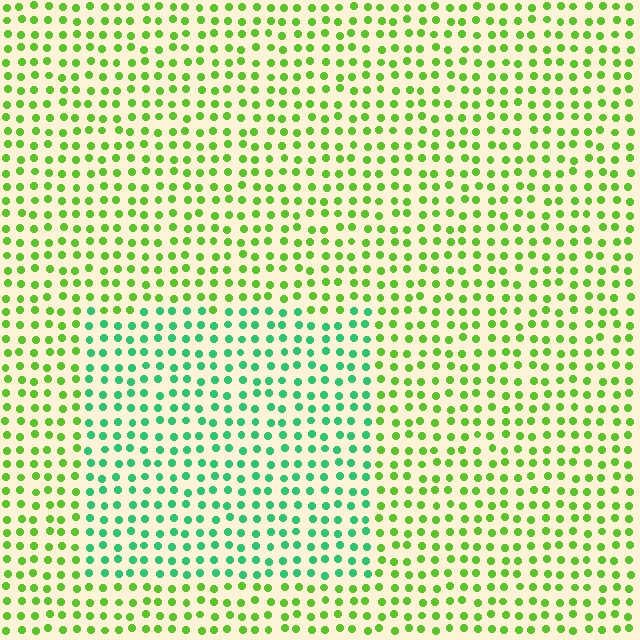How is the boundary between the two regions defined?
The boundary is defined purely by a slight shift in hue (about 44 degrees). Spacing, size, and orientation are identical on both sides.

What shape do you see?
I see a rectangle.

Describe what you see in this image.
The image is filled with small lime elements in a uniform arrangement. A rectangle-shaped region is visible where the elements are tinted to a slightly different hue, forming a subtle color boundary.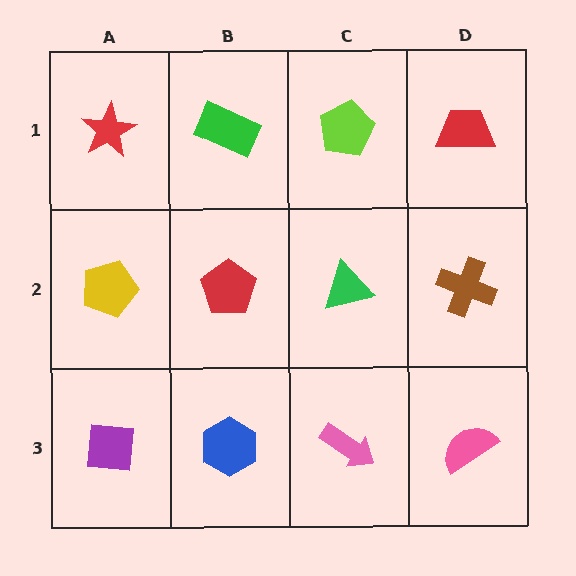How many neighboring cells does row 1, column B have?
3.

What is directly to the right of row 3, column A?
A blue hexagon.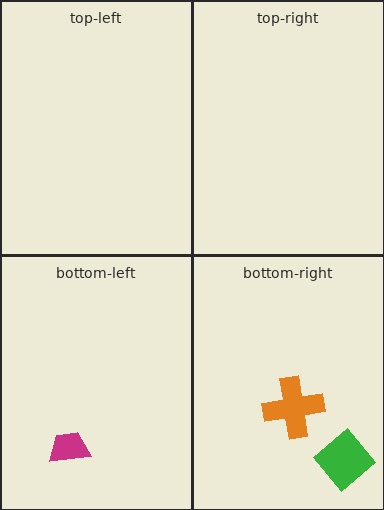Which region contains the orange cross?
The bottom-right region.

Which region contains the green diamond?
The bottom-right region.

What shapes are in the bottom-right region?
The green diamond, the orange cross.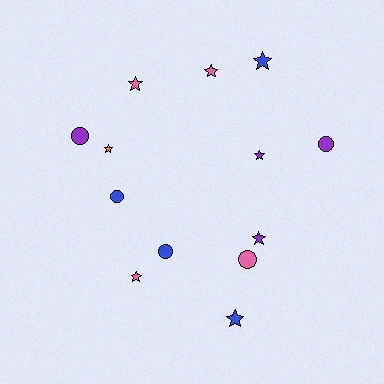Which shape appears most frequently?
Star, with 8 objects.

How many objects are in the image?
There are 13 objects.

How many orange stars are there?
There is 1 orange star.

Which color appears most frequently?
Purple, with 4 objects.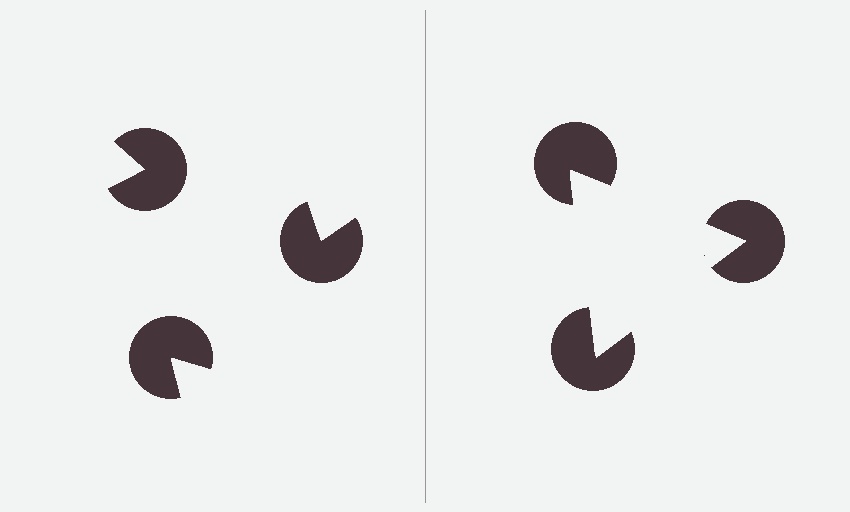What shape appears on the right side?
An illusory triangle.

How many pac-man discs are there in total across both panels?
6 — 3 on each side.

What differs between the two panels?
The pac-man discs are positioned identically on both sides; only the wedge orientations differ. On the right they align to a triangle; on the left they are misaligned.